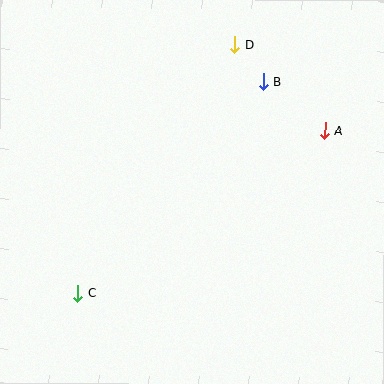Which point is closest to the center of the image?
Point B at (263, 81) is closest to the center.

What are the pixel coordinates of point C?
Point C is at (78, 293).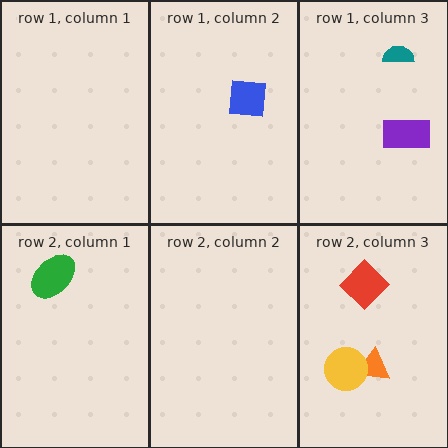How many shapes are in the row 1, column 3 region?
2.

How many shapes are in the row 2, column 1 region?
1.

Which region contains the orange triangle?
The row 2, column 3 region.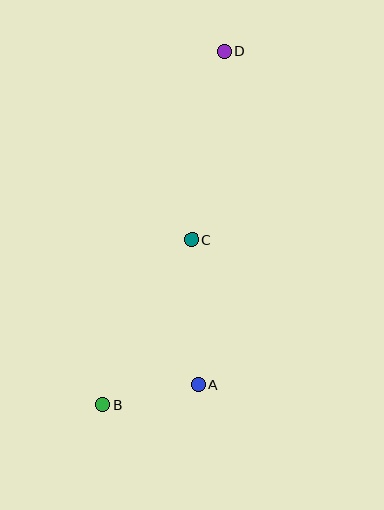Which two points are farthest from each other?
Points B and D are farthest from each other.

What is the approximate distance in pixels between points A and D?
The distance between A and D is approximately 334 pixels.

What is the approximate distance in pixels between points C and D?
The distance between C and D is approximately 192 pixels.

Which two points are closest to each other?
Points A and B are closest to each other.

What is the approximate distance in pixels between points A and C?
The distance between A and C is approximately 145 pixels.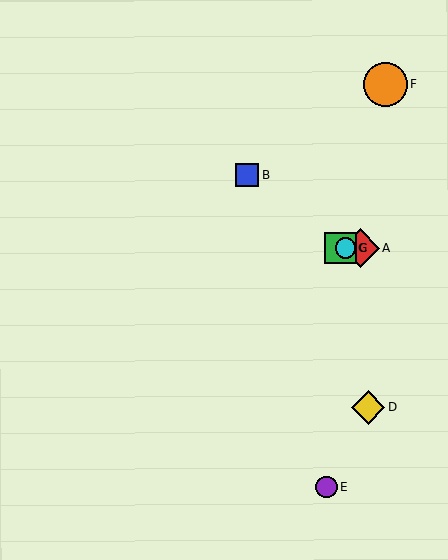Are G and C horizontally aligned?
Yes, both are at y≈248.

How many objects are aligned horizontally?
3 objects (A, C, G) are aligned horizontally.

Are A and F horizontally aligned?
No, A is at y≈248 and F is at y≈84.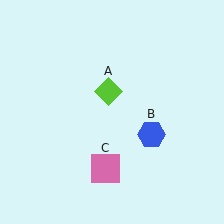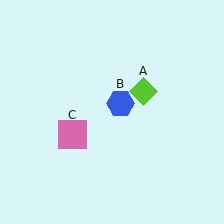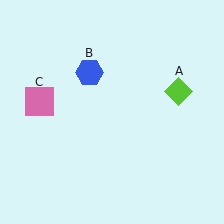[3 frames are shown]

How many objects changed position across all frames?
3 objects changed position: lime diamond (object A), blue hexagon (object B), pink square (object C).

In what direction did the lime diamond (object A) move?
The lime diamond (object A) moved right.